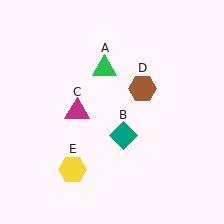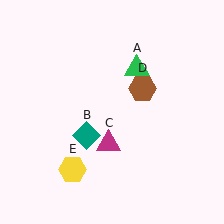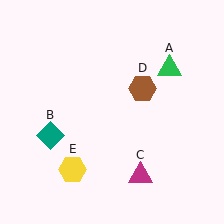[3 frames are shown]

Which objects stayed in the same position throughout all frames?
Brown hexagon (object D) and yellow hexagon (object E) remained stationary.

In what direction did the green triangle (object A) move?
The green triangle (object A) moved right.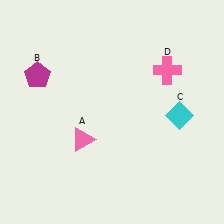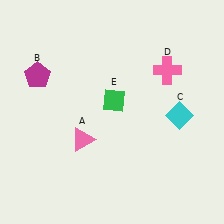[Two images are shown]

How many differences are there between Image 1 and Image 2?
There is 1 difference between the two images.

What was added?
A green diamond (E) was added in Image 2.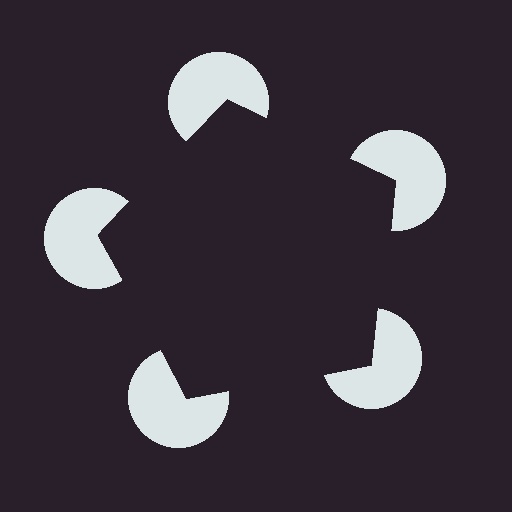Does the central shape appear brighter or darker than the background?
It typically appears slightly darker than the background, even though no actual brightness change is drawn.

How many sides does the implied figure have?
5 sides.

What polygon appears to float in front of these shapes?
An illusory pentagon — its edges are inferred from the aligned wedge cuts in the pac-man discs, not physically drawn.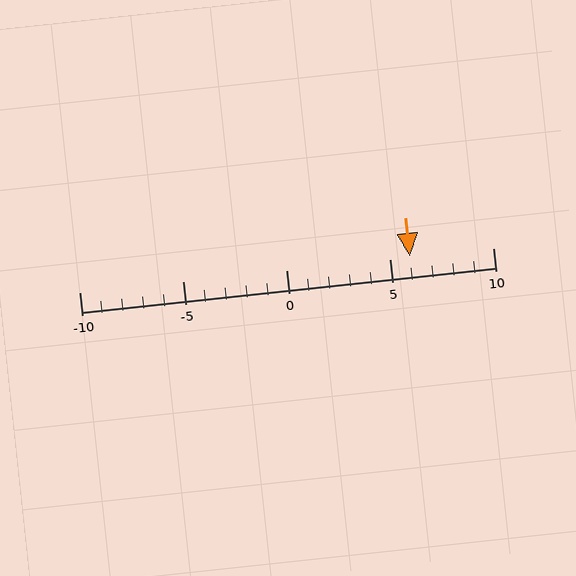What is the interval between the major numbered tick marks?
The major tick marks are spaced 5 units apart.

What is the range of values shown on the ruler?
The ruler shows values from -10 to 10.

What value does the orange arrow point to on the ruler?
The orange arrow points to approximately 6.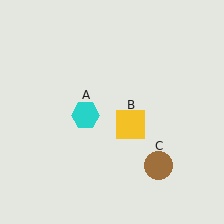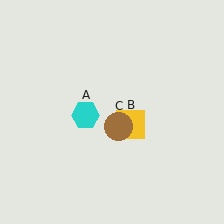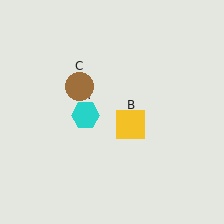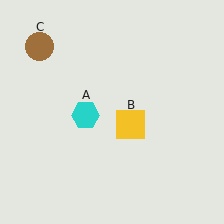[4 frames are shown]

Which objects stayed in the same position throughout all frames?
Cyan hexagon (object A) and yellow square (object B) remained stationary.